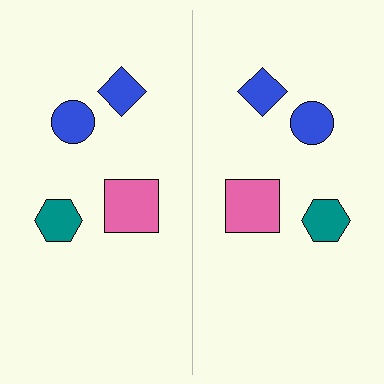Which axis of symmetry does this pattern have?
The pattern has a vertical axis of symmetry running through the center of the image.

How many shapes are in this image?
There are 8 shapes in this image.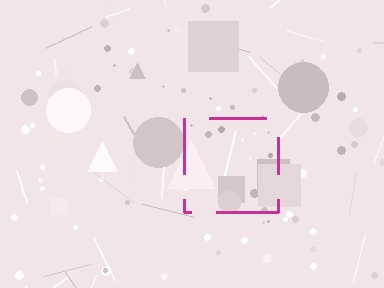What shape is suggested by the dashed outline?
The dashed outline suggests a square.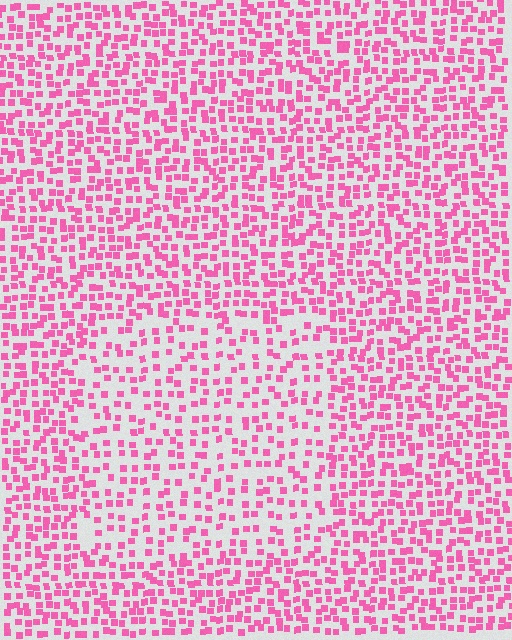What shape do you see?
I see a rectangle.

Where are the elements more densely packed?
The elements are more densely packed outside the rectangle boundary.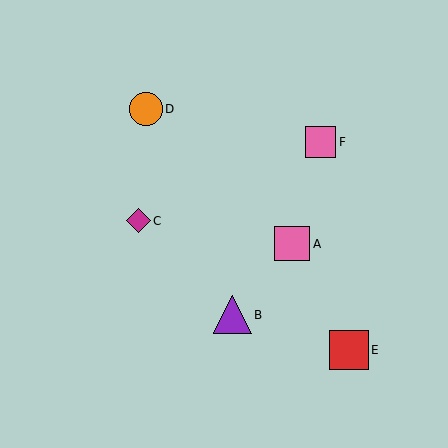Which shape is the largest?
The red square (labeled E) is the largest.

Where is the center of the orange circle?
The center of the orange circle is at (146, 109).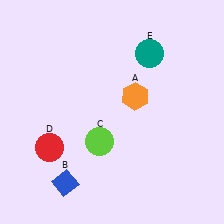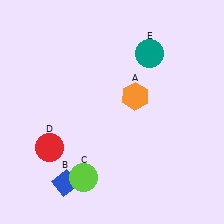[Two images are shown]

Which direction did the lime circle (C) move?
The lime circle (C) moved down.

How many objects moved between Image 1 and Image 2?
1 object moved between the two images.